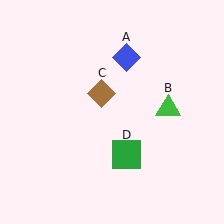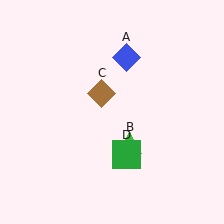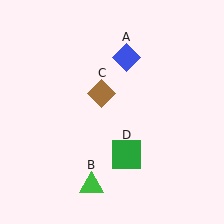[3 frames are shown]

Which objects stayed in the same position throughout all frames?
Blue diamond (object A) and brown diamond (object C) and green square (object D) remained stationary.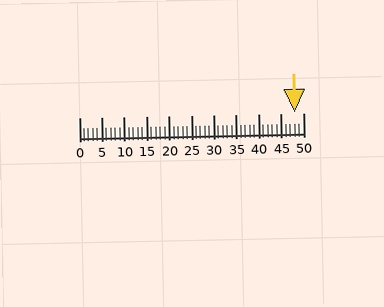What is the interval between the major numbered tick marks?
The major tick marks are spaced 5 units apart.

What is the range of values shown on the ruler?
The ruler shows values from 0 to 50.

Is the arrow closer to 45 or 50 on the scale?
The arrow is closer to 50.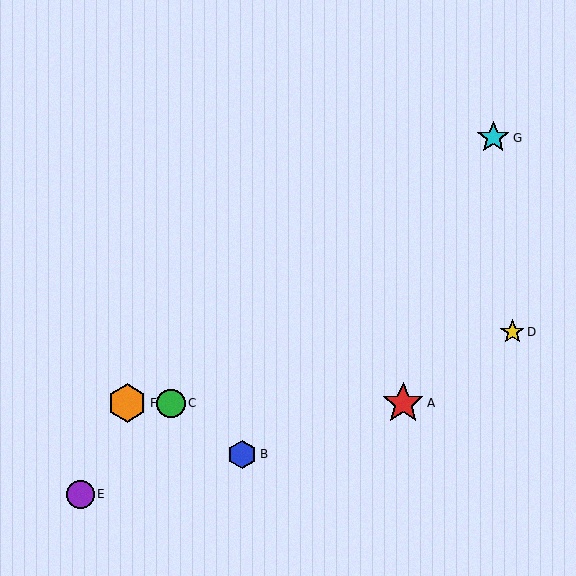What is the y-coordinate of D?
Object D is at y≈332.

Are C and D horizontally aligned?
No, C is at y≈403 and D is at y≈332.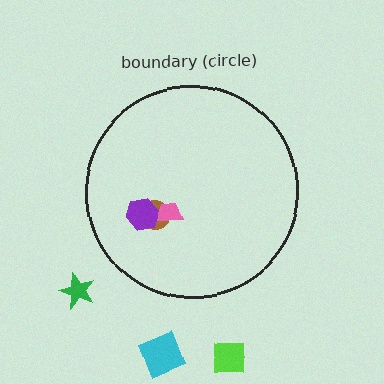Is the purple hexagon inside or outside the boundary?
Inside.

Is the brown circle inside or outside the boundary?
Inside.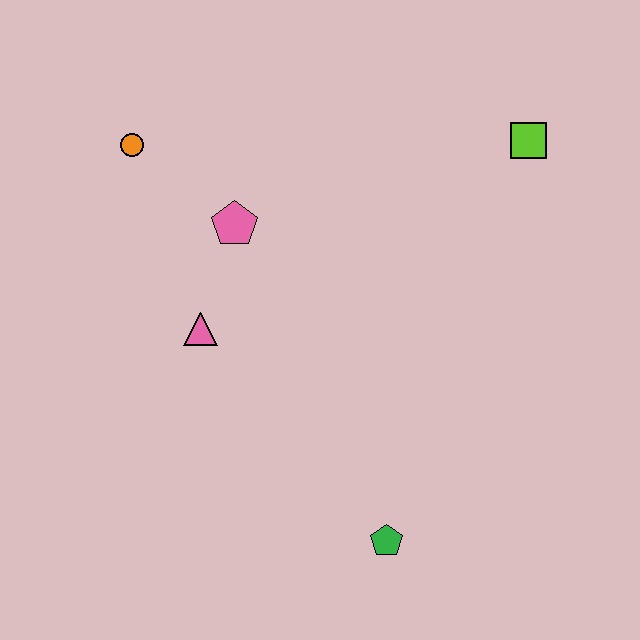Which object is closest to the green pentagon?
The pink triangle is closest to the green pentagon.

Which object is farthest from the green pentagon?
The orange circle is farthest from the green pentagon.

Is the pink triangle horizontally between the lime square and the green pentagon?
No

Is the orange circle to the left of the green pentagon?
Yes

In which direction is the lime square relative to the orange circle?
The lime square is to the right of the orange circle.